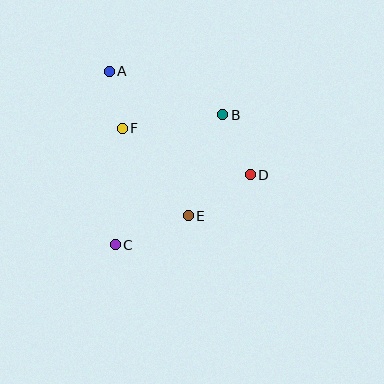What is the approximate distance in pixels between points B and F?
The distance between B and F is approximately 101 pixels.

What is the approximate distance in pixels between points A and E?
The distance between A and E is approximately 165 pixels.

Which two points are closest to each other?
Points A and F are closest to each other.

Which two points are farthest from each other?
Points A and D are farthest from each other.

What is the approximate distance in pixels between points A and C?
The distance between A and C is approximately 174 pixels.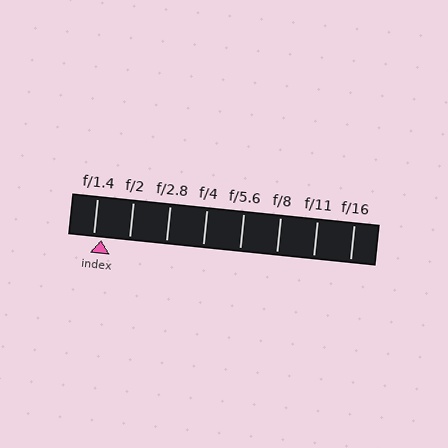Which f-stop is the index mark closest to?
The index mark is closest to f/1.4.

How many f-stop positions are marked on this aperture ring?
There are 8 f-stop positions marked.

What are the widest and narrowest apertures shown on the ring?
The widest aperture shown is f/1.4 and the narrowest is f/16.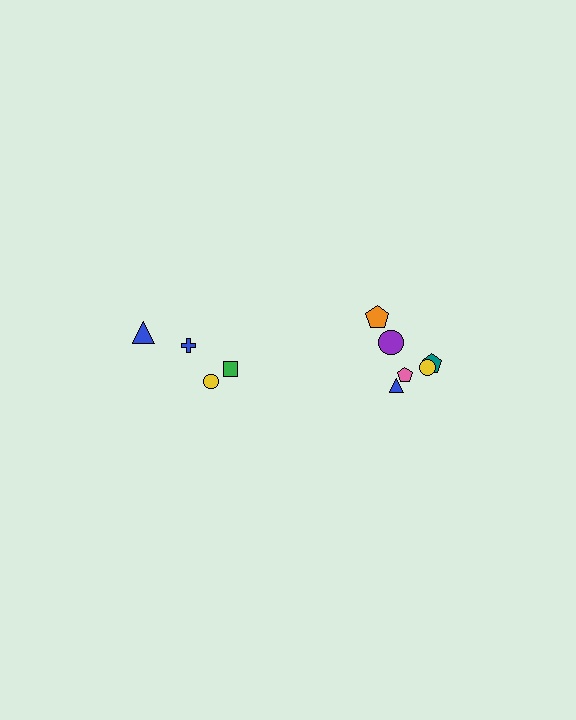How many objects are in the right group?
There are 6 objects.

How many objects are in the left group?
There are 4 objects.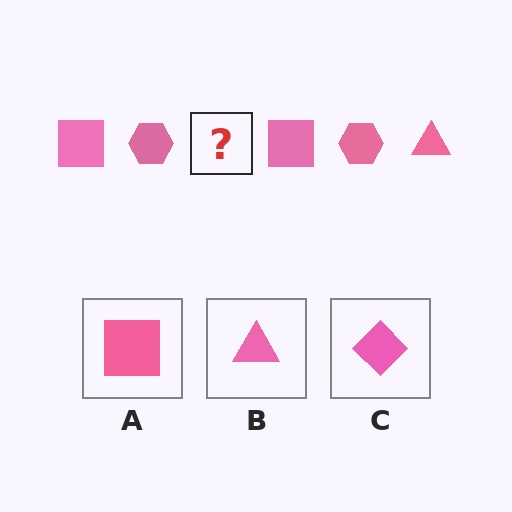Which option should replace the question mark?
Option B.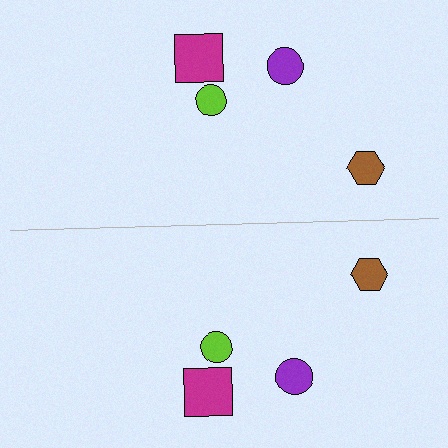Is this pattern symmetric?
Yes, this pattern has bilateral (reflection) symmetry.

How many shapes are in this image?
There are 8 shapes in this image.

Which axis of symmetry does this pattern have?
The pattern has a horizontal axis of symmetry running through the center of the image.